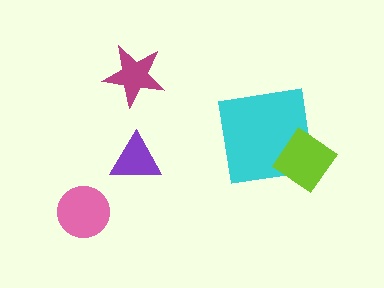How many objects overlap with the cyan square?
1 object overlaps with the cyan square.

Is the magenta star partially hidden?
No, no other shape covers it.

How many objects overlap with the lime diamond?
1 object overlaps with the lime diamond.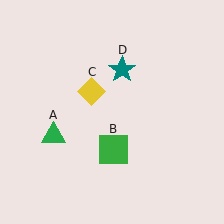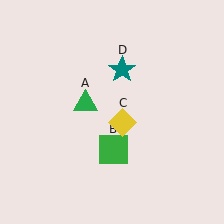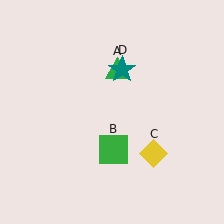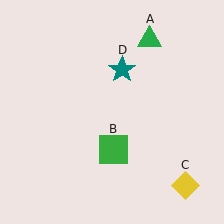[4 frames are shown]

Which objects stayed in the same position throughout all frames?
Green square (object B) and teal star (object D) remained stationary.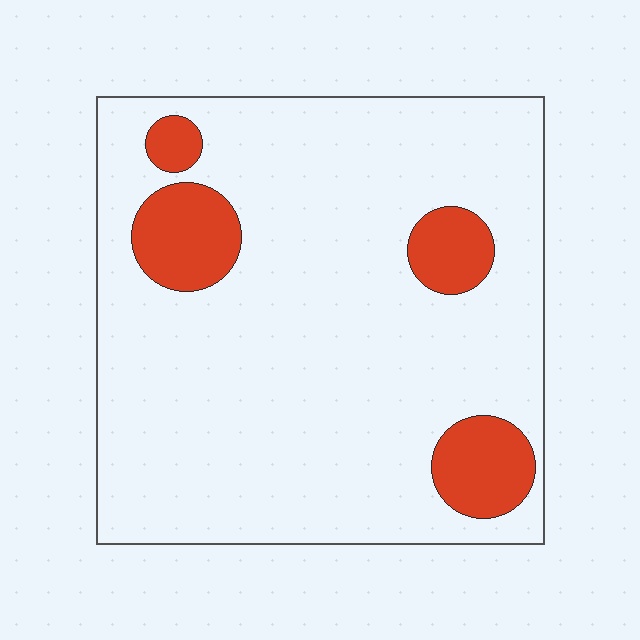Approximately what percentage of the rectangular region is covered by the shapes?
Approximately 15%.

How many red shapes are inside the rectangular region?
4.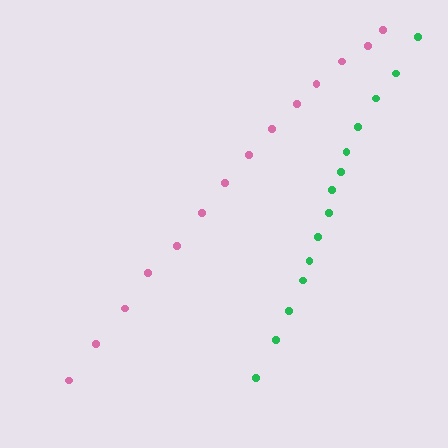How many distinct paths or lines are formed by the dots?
There are 2 distinct paths.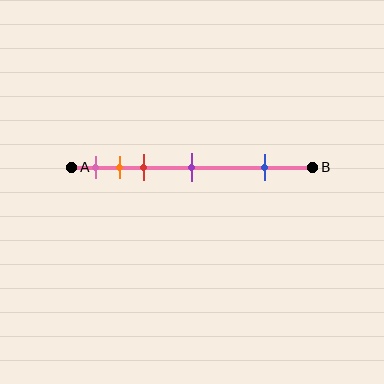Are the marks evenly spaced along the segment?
No, the marks are not evenly spaced.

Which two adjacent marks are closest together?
The orange and red marks are the closest adjacent pair.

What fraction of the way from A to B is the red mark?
The red mark is approximately 30% (0.3) of the way from A to B.